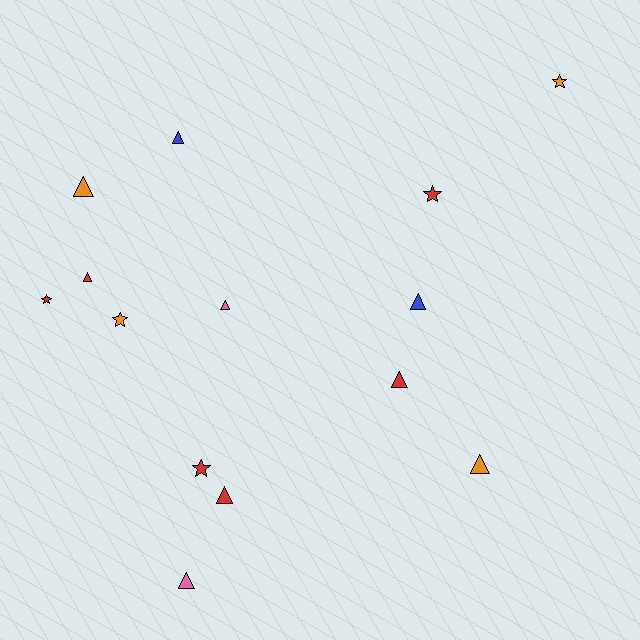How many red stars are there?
There are 3 red stars.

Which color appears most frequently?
Red, with 6 objects.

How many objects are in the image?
There are 14 objects.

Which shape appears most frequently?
Triangle, with 9 objects.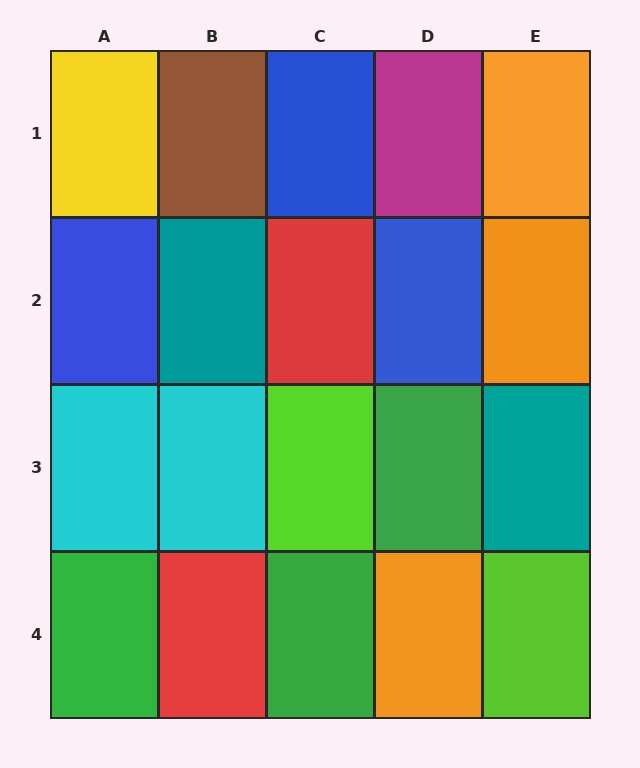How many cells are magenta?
1 cell is magenta.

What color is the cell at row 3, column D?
Green.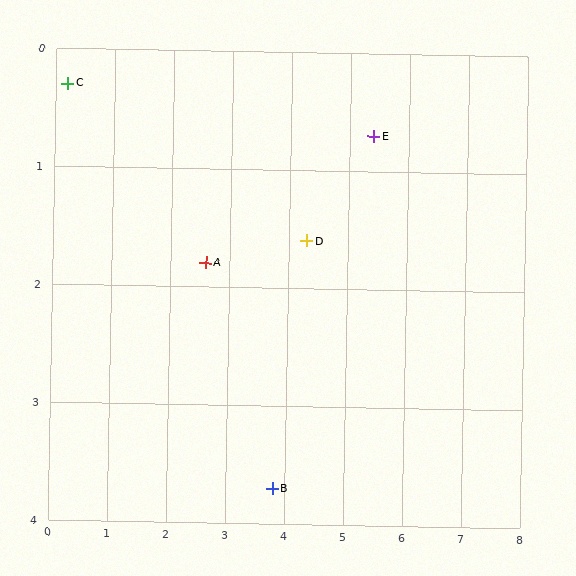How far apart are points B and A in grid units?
Points B and A are about 2.2 grid units apart.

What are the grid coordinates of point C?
Point C is at approximately (0.2, 0.3).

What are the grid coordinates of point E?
Point E is at approximately (5.4, 0.7).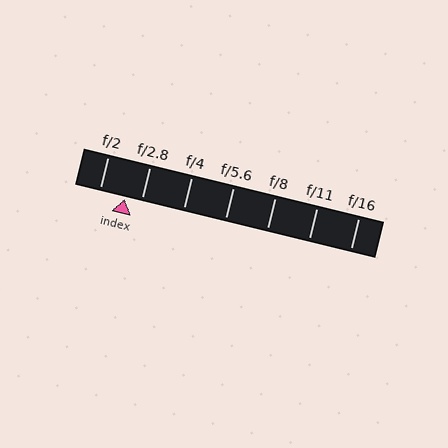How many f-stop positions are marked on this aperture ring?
There are 7 f-stop positions marked.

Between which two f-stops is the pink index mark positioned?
The index mark is between f/2 and f/2.8.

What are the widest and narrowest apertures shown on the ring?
The widest aperture shown is f/2 and the narrowest is f/16.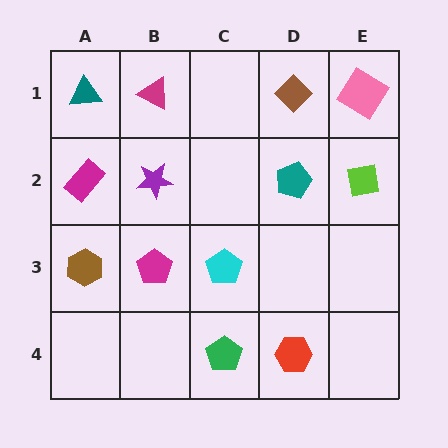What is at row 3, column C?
A cyan pentagon.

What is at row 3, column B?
A magenta pentagon.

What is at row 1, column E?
A pink diamond.